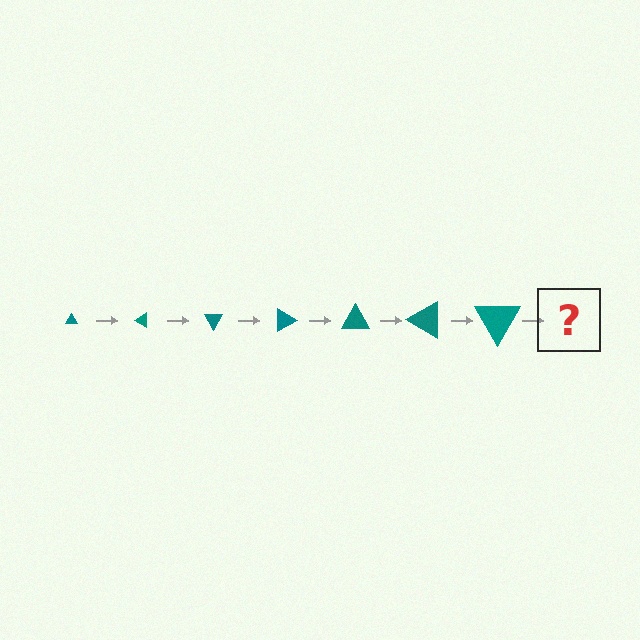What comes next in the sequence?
The next element should be a triangle, larger than the previous one and rotated 210 degrees from the start.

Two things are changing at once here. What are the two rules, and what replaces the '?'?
The two rules are that the triangle grows larger each step and it rotates 30 degrees each step. The '?' should be a triangle, larger than the previous one and rotated 210 degrees from the start.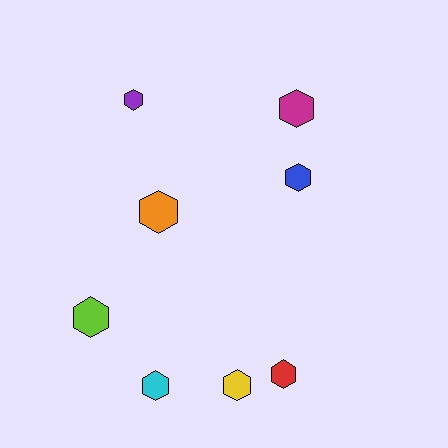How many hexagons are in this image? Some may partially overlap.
There are 8 hexagons.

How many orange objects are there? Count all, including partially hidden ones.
There is 1 orange object.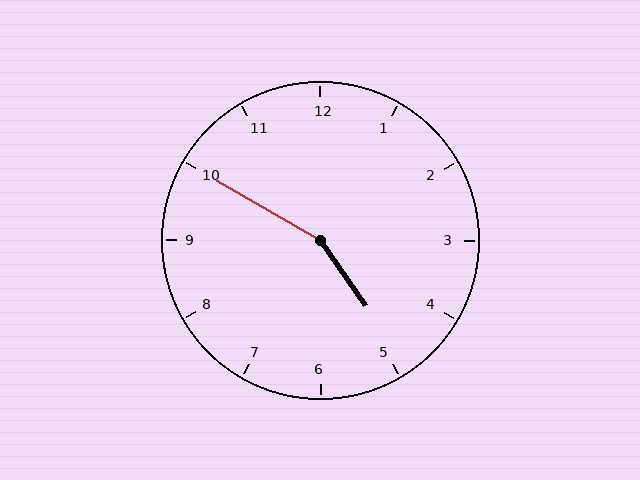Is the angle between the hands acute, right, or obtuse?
It is obtuse.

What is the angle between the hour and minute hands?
Approximately 155 degrees.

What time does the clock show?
4:50.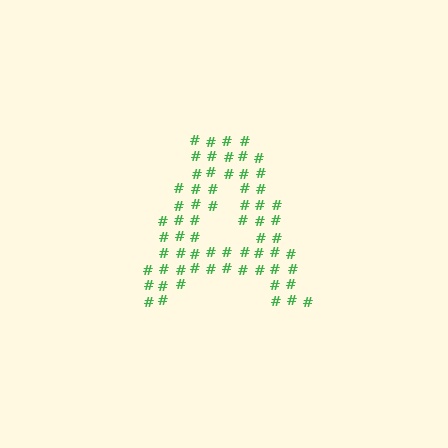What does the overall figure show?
The overall figure shows the letter A.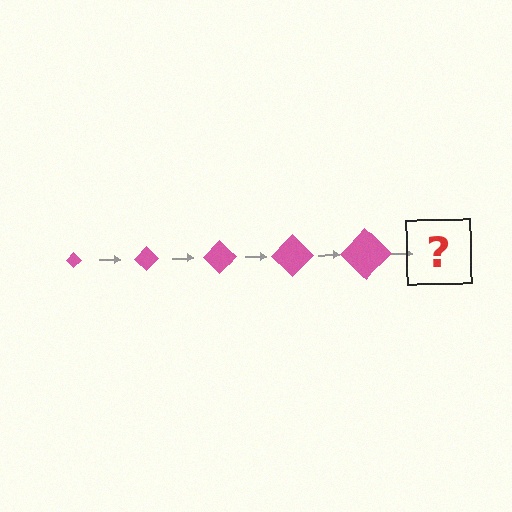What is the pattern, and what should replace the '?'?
The pattern is that the diamond gets progressively larger each step. The '?' should be a pink diamond, larger than the previous one.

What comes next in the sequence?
The next element should be a pink diamond, larger than the previous one.